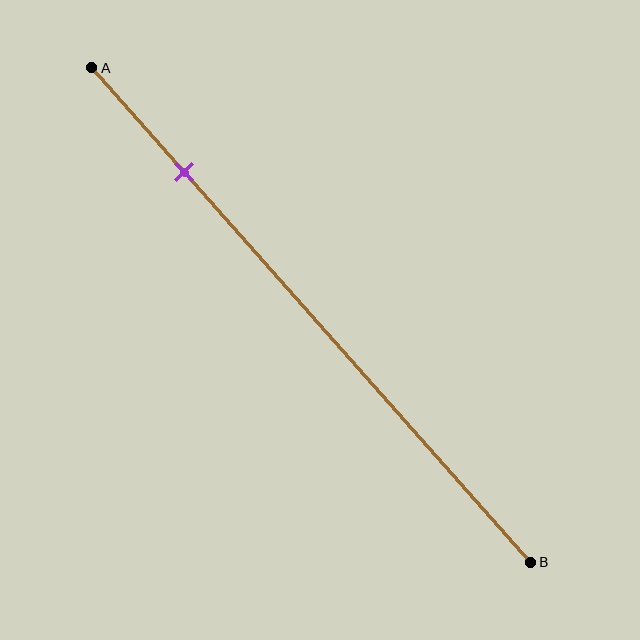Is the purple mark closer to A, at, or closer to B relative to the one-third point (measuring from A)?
The purple mark is closer to point A than the one-third point of segment AB.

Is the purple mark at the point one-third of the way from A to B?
No, the mark is at about 20% from A, not at the 33% one-third point.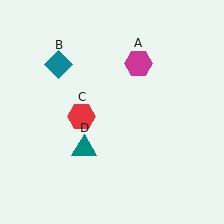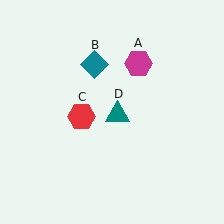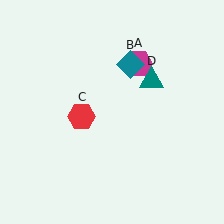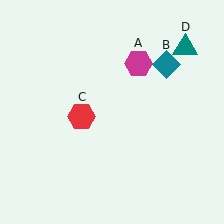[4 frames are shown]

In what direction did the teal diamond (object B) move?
The teal diamond (object B) moved right.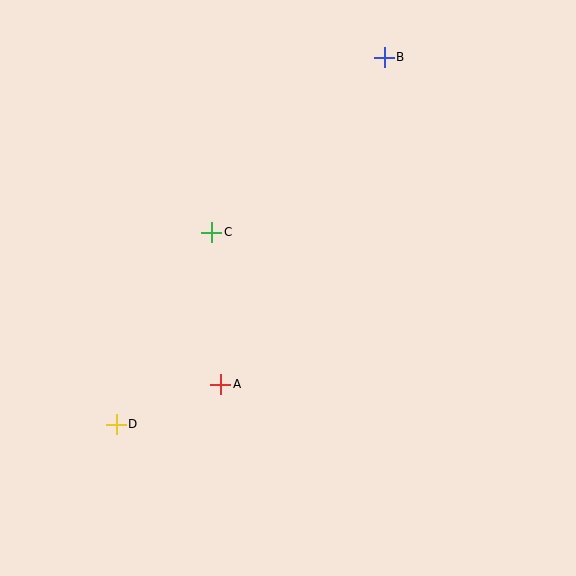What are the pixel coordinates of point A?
Point A is at (221, 384).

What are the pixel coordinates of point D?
Point D is at (116, 424).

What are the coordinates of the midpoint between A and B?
The midpoint between A and B is at (303, 221).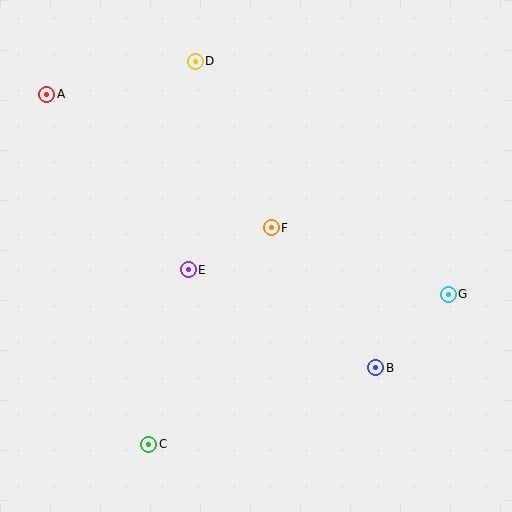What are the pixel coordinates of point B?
Point B is at (376, 368).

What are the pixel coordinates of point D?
Point D is at (195, 61).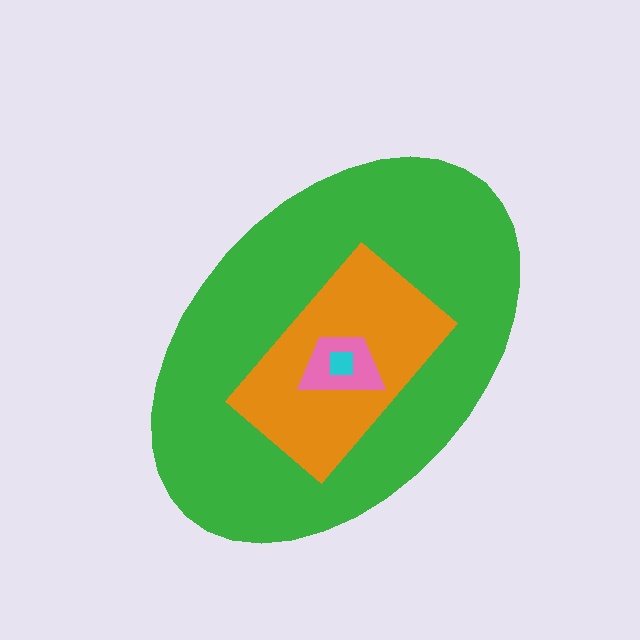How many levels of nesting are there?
4.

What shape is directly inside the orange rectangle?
The pink trapezoid.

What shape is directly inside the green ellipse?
The orange rectangle.